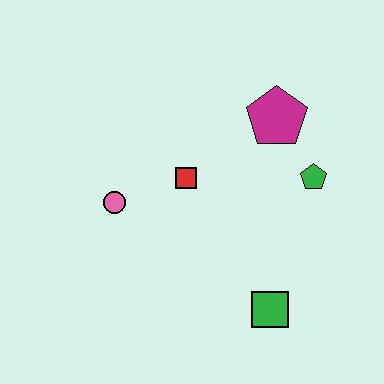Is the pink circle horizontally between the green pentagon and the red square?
No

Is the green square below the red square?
Yes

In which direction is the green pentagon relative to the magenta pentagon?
The green pentagon is below the magenta pentagon.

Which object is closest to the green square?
The green pentagon is closest to the green square.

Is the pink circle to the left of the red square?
Yes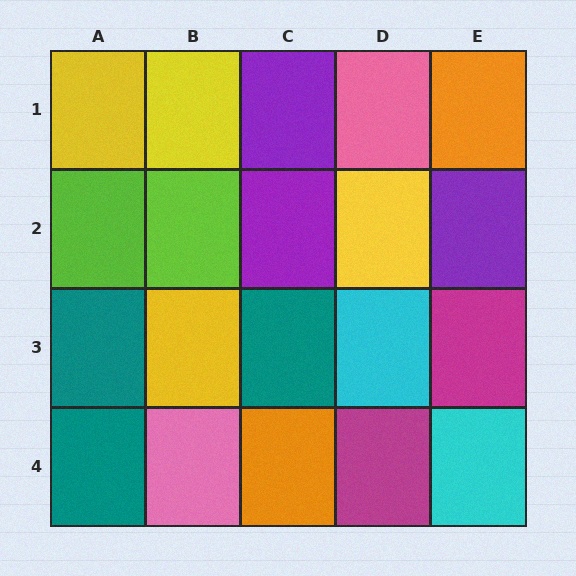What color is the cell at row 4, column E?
Cyan.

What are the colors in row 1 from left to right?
Yellow, yellow, purple, pink, orange.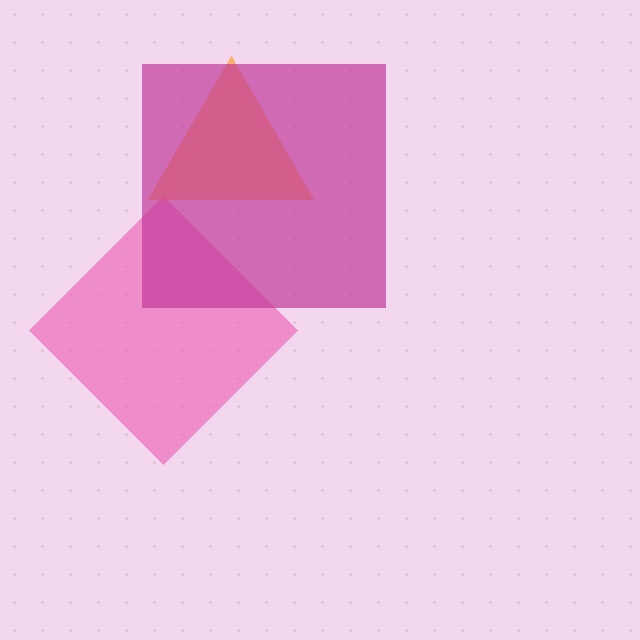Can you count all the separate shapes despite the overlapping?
Yes, there are 3 separate shapes.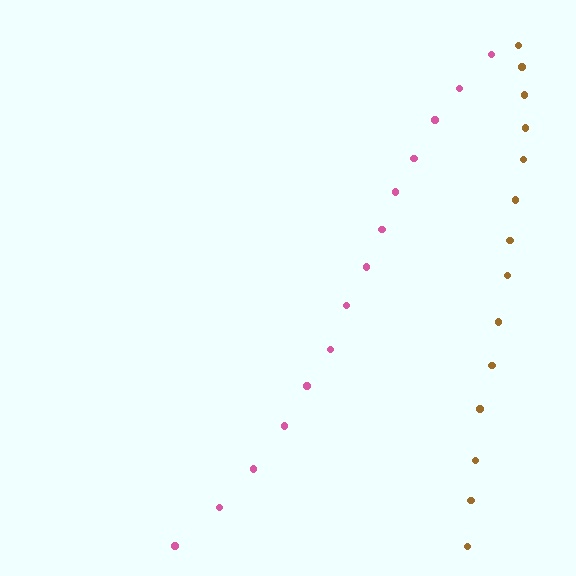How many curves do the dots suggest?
There are 2 distinct paths.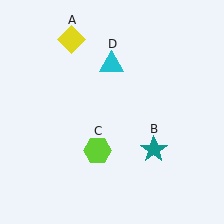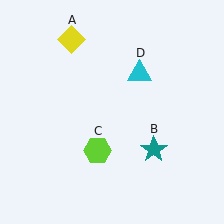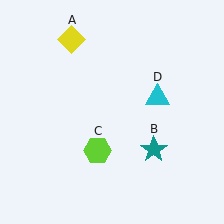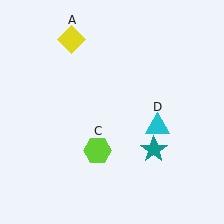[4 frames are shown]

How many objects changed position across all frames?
1 object changed position: cyan triangle (object D).